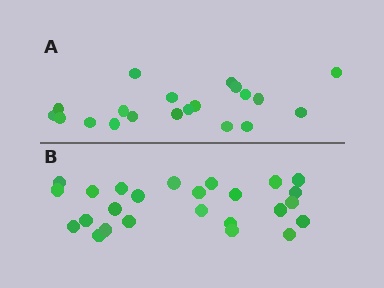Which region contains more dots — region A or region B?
Region B (the bottom region) has more dots.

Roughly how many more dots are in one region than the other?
Region B has about 5 more dots than region A.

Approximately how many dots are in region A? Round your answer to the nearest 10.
About 20 dots.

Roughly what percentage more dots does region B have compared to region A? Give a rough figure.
About 25% more.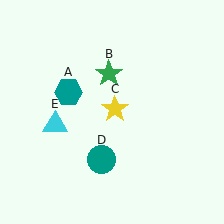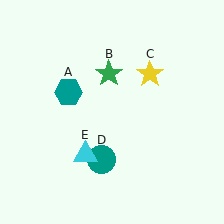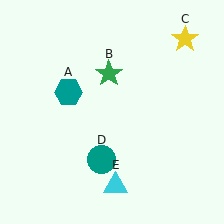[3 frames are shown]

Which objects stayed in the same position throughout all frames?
Teal hexagon (object A) and green star (object B) and teal circle (object D) remained stationary.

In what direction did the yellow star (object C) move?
The yellow star (object C) moved up and to the right.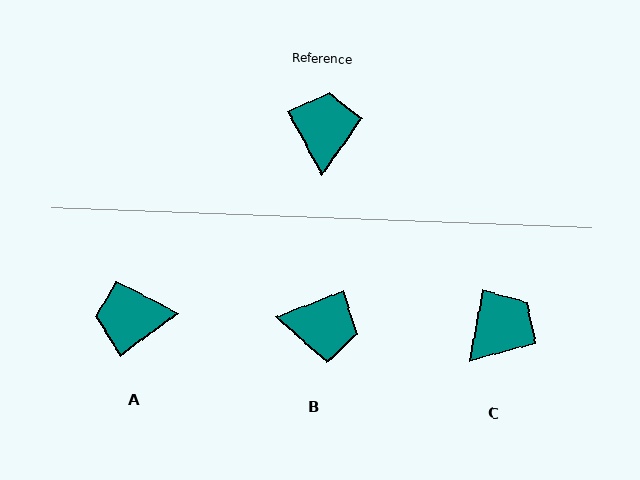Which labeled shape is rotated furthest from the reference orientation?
A, about 98 degrees away.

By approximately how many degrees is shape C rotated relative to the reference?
Approximately 40 degrees clockwise.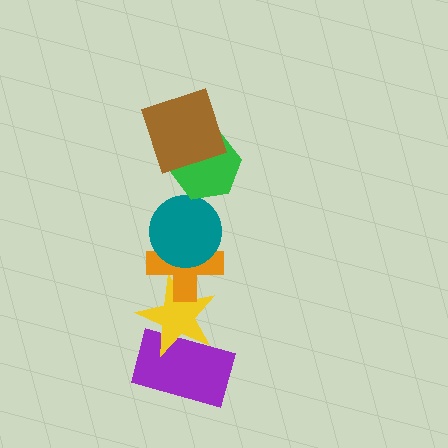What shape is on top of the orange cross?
The teal circle is on top of the orange cross.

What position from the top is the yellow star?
The yellow star is 5th from the top.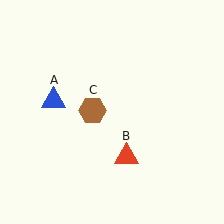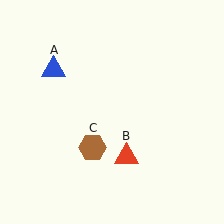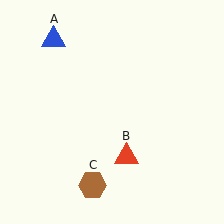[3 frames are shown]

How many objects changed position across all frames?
2 objects changed position: blue triangle (object A), brown hexagon (object C).